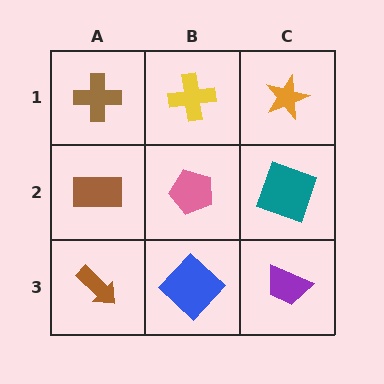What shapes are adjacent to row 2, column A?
A brown cross (row 1, column A), a brown arrow (row 3, column A), a pink pentagon (row 2, column B).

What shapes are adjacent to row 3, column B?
A pink pentagon (row 2, column B), a brown arrow (row 3, column A), a purple trapezoid (row 3, column C).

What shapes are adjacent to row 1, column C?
A teal square (row 2, column C), a yellow cross (row 1, column B).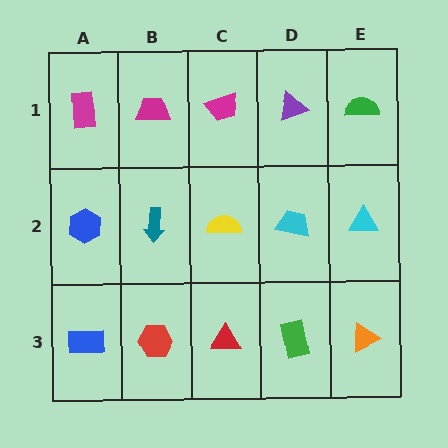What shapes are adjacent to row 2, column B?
A magenta trapezoid (row 1, column B), a red hexagon (row 3, column B), a blue hexagon (row 2, column A), a yellow semicircle (row 2, column C).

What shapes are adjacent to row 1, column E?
A cyan triangle (row 2, column E), a purple triangle (row 1, column D).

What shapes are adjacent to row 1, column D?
A cyan trapezoid (row 2, column D), a magenta trapezoid (row 1, column C), a green semicircle (row 1, column E).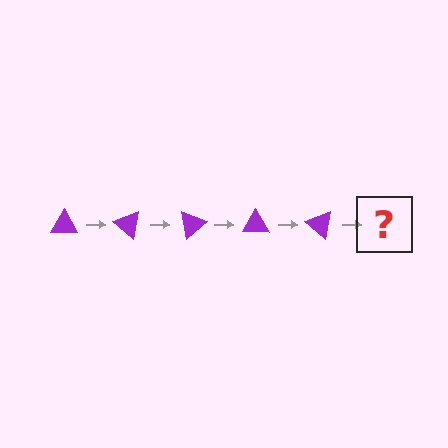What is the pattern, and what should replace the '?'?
The pattern is that the triangle rotates 40 degrees each step. The '?' should be a purple triangle rotated 200 degrees.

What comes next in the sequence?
The next element should be a purple triangle rotated 200 degrees.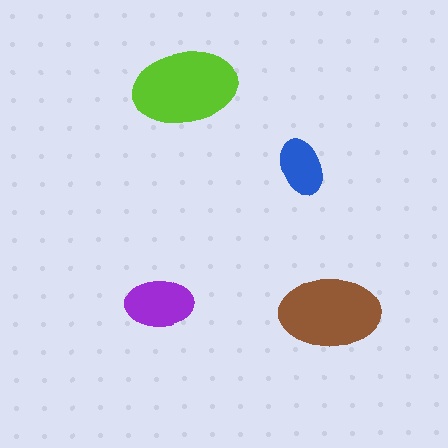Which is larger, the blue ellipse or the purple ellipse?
The purple one.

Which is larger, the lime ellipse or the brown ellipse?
The lime one.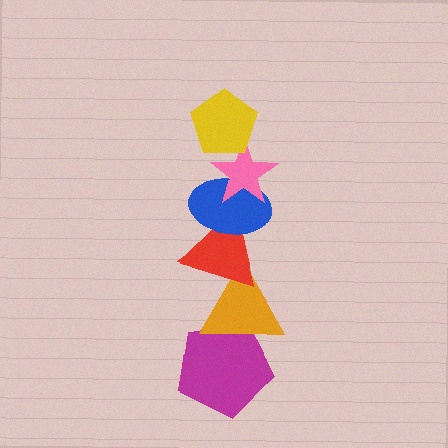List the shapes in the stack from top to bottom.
From top to bottom: the yellow pentagon, the pink star, the blue ellipse, the red triangle, the orange triangle, the magenta pentagon.